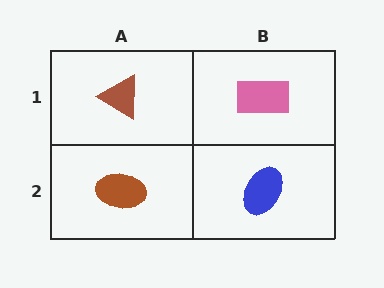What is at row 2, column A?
A brown ellipse.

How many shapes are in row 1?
2 shapes.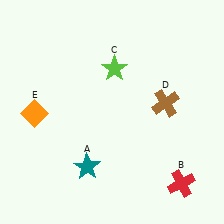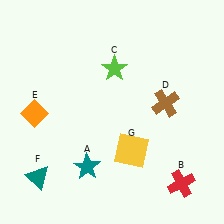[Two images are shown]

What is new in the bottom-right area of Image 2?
A yellow square (G) was added in the bottom-right area of Image 2.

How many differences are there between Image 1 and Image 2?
There are 2 differences between the two images.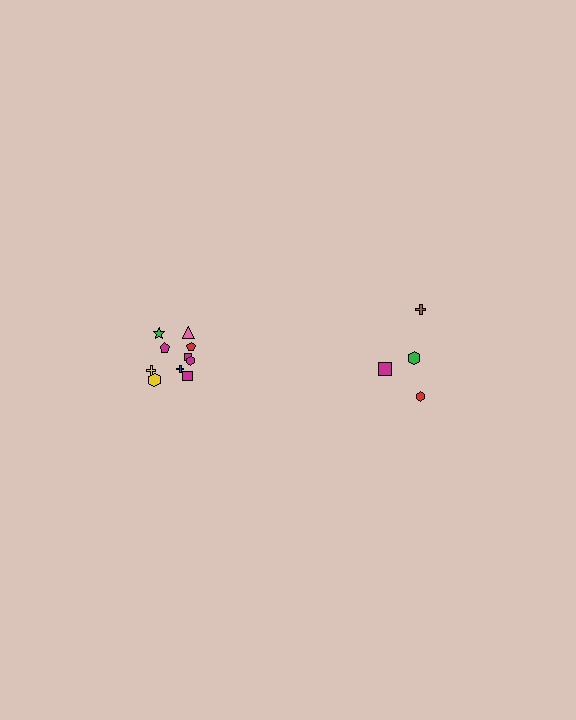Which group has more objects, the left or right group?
The left group.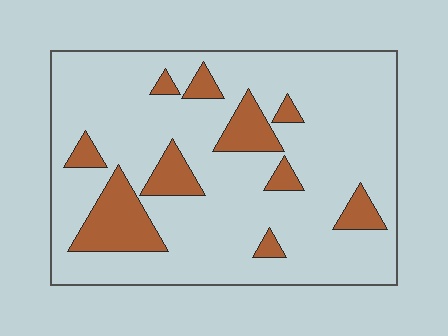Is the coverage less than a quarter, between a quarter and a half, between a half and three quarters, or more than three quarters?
Less than a quarter.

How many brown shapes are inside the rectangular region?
10.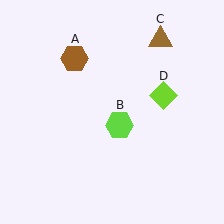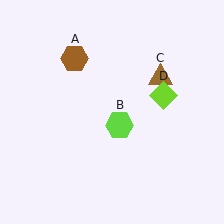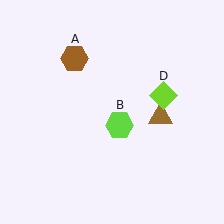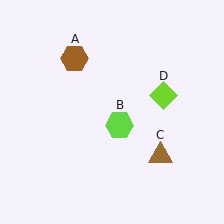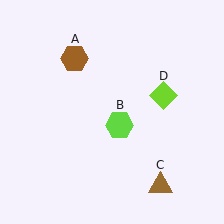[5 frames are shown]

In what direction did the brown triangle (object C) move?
The brown triangle (object C) moved down.